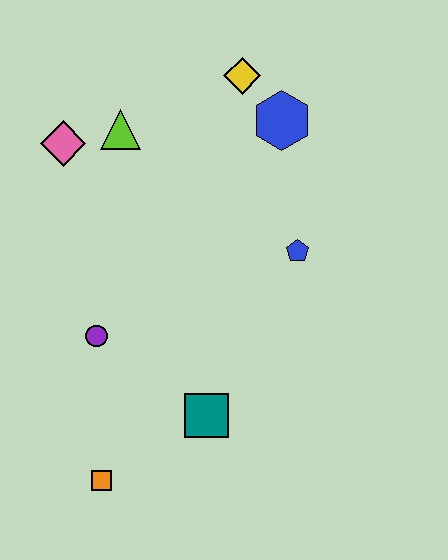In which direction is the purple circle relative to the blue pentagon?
The purple circle is to the left of the blue pentagon.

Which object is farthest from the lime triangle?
The orange square is farthest from the lime triangle.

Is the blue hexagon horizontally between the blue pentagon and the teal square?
Yes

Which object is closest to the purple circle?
The teal square is closest to the purple circle.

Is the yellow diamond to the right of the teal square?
Yes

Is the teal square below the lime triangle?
Yes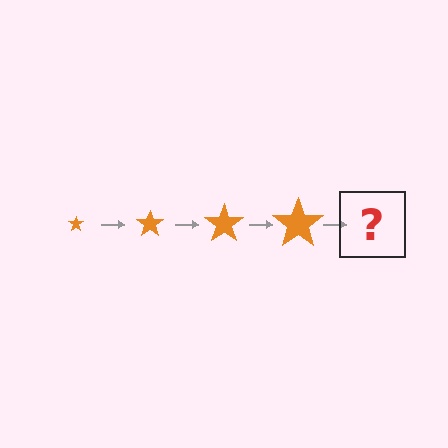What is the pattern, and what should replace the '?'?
The pattern is that the star gets progressively larger each step. The '?' should be an orange star, larger than the previous one.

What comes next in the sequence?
The next element should be an orange star, larger than the previous one.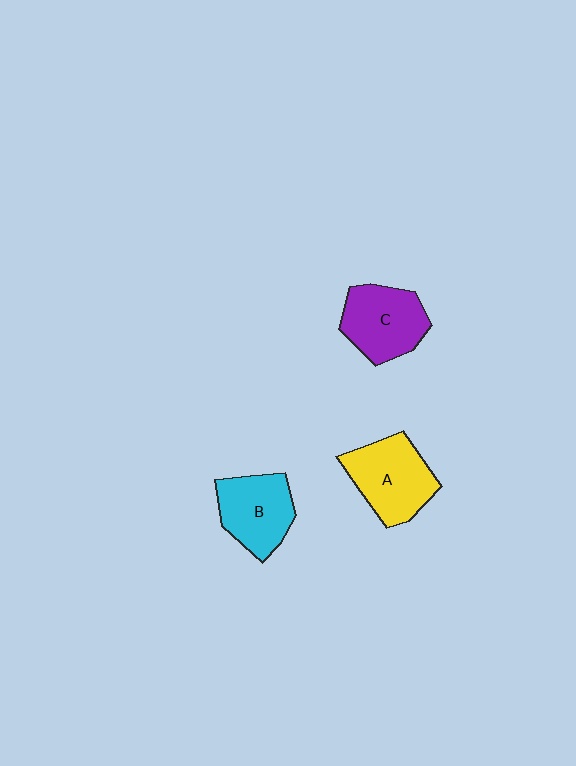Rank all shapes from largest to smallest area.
From largest to smallest: A (yellow), C (purple), B (cyan).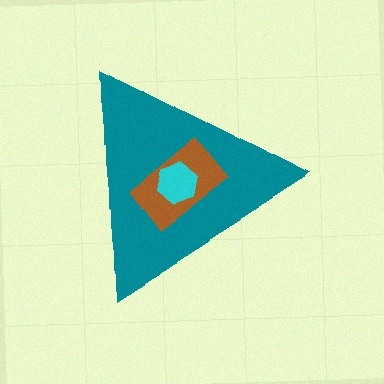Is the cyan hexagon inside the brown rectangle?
Yes.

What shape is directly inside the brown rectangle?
The cyan hexagon.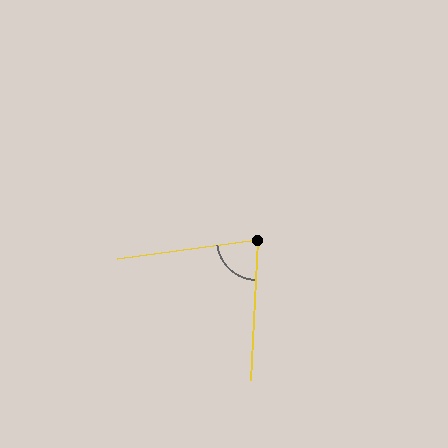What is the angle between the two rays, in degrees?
Approximately 79 degrees.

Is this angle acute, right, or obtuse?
It is acute.